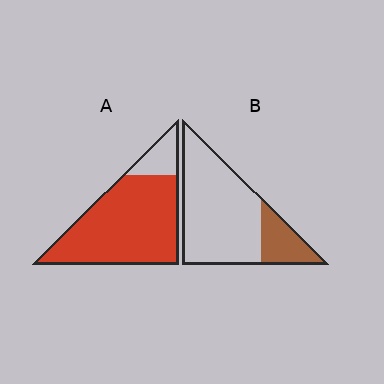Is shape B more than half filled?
No.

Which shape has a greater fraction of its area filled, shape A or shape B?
Shape A.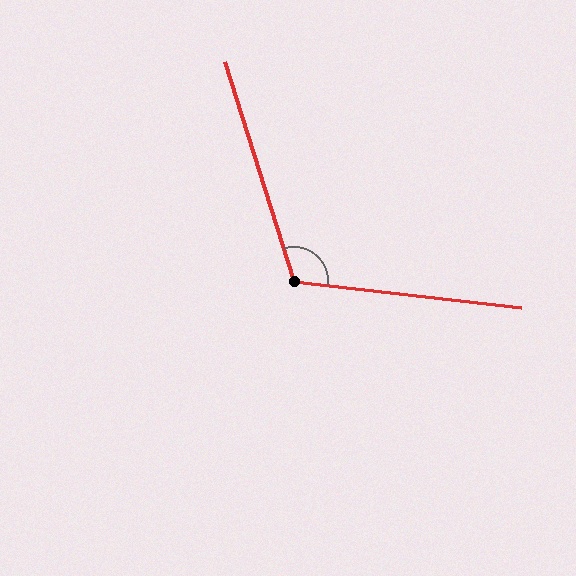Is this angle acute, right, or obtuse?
It is obtuse.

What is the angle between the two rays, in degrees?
Approximately 114 degrees.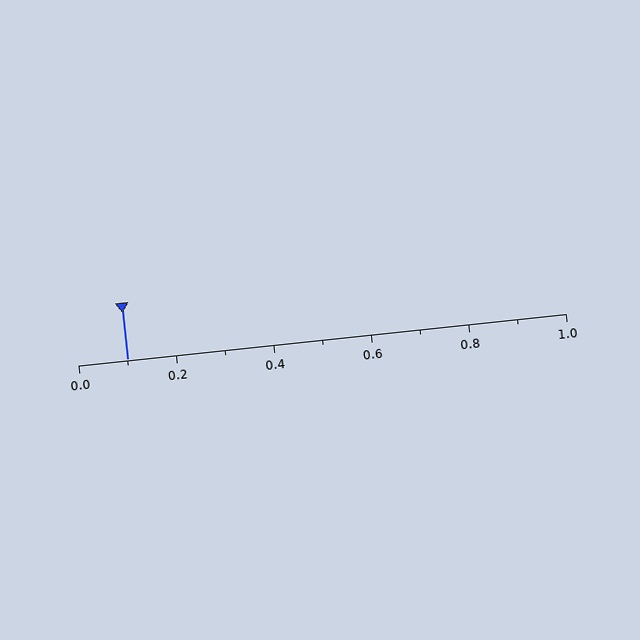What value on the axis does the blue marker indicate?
The marker indicates approximately 0.1.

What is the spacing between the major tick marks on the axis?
The major ticks are spaced 0.2 apart.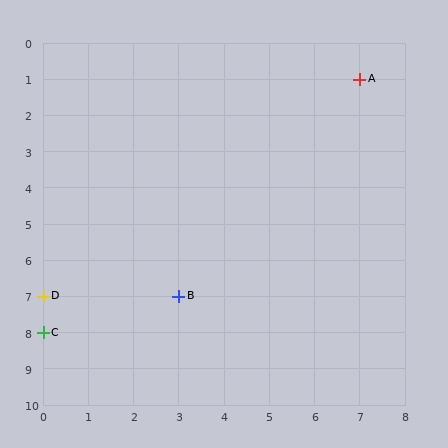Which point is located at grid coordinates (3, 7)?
Point B is at (3, 7).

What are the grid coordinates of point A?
Point A is at grid coordinates (7, 1).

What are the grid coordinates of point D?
Point D is at grid coordinates (0, 7).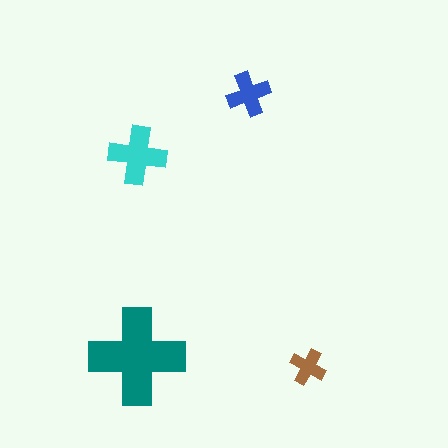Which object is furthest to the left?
The teal cross is leftmost.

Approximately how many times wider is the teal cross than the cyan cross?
About 1.5 times wider.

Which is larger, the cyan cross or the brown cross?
The cyan one.